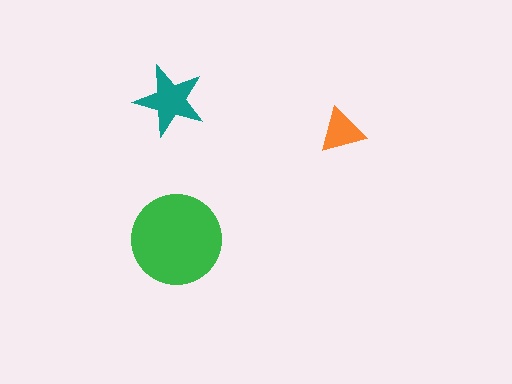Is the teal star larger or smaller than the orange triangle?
Larger.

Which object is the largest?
The green circle.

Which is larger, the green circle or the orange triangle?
The green circle.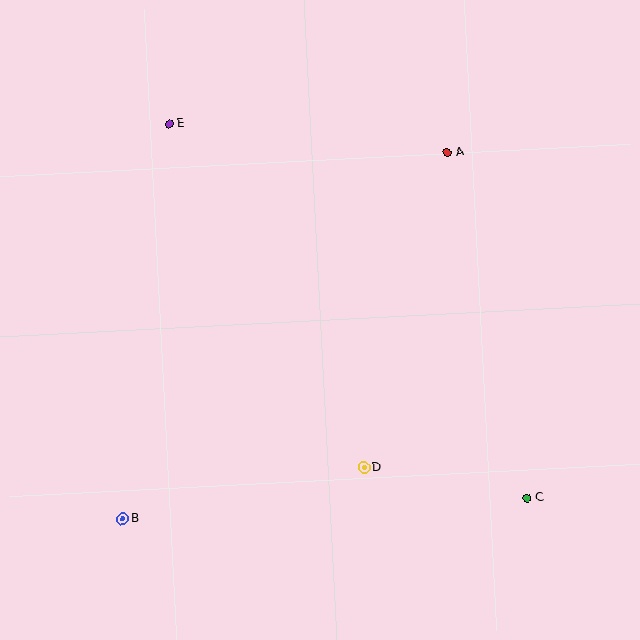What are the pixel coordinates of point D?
Point D is at (364, 468).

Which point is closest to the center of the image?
Point D at (364, 468) is closest to the center.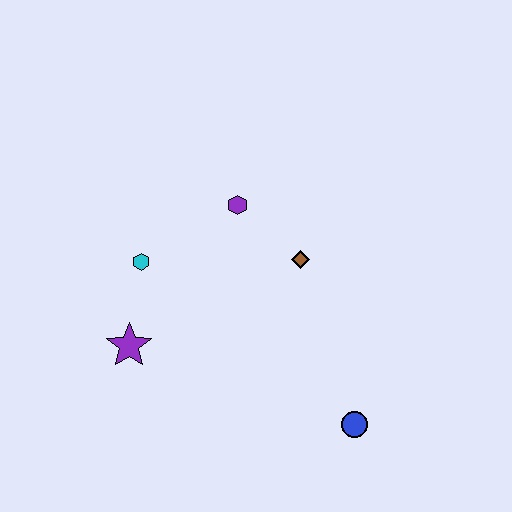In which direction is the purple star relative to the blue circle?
The purple star is to the left of the blue circle.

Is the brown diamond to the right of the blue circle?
No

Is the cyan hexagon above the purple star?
Yes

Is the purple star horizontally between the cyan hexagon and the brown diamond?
No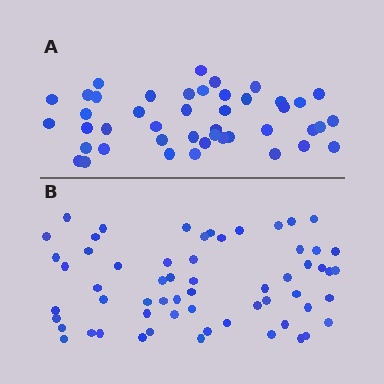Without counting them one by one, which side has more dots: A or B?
Region B (the bottom region) has more dots.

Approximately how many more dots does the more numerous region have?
Region B has approximately 15 more dots than region A.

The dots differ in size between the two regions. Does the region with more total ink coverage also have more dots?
No. Region A has more total ink coverage because its dots are larger, but region B actually contains more individual dots. Total area can be misleading — the number of items is what matters here.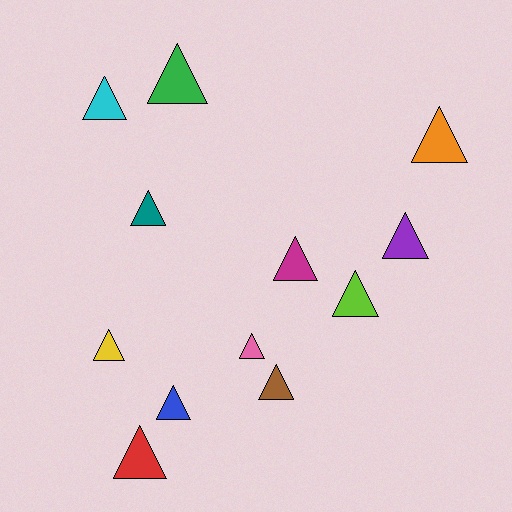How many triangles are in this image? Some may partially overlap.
There are 12 triangles.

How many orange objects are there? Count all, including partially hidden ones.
There is 1 orange object.